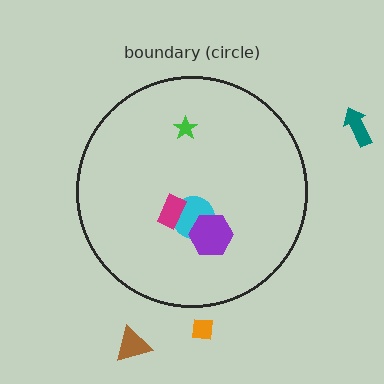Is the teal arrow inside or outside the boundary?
Outside.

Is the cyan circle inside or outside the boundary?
Inside.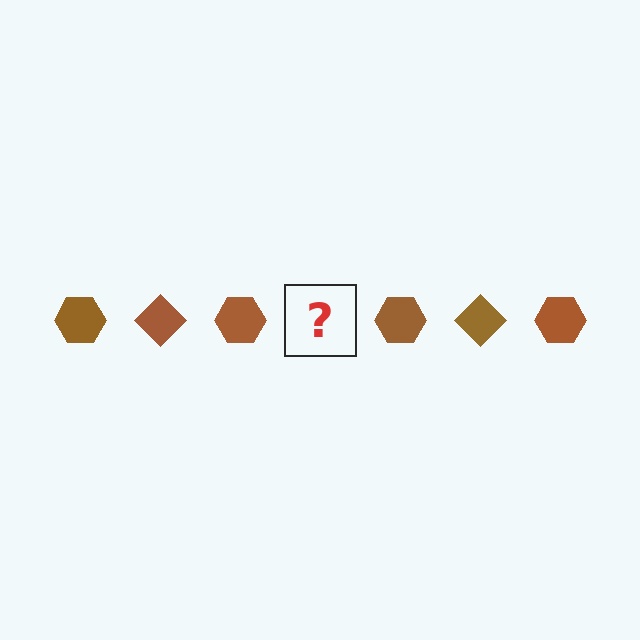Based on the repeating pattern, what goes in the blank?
The blank should be a brown diamond.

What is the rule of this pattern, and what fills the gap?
The rule is that the pattern cycles through hexagon, diamond shapes in brown. The gap should be filled with a brown diamond.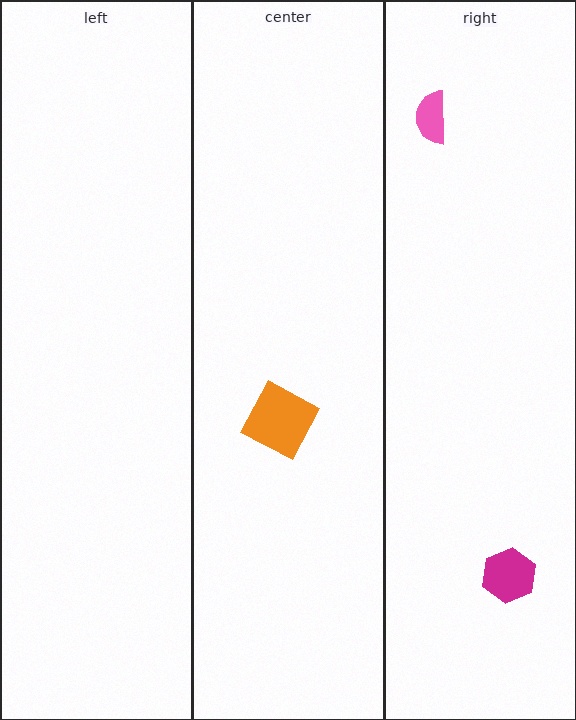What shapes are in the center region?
The orange square.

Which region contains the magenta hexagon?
The right region.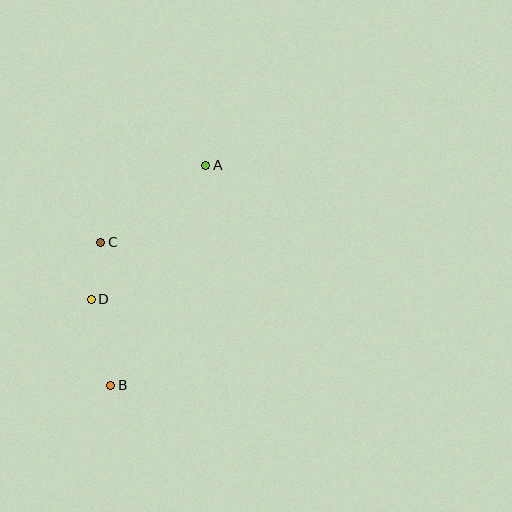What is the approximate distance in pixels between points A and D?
The distance between A and D is approximately 176 pixels.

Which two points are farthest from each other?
Points A and B are farthest from each other.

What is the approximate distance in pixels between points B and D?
The distance between B and D is approximately 88 pixels.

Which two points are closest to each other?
Points C and D are closest to each other.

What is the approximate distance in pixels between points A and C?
The distance between A and C is approximately 130 pixels.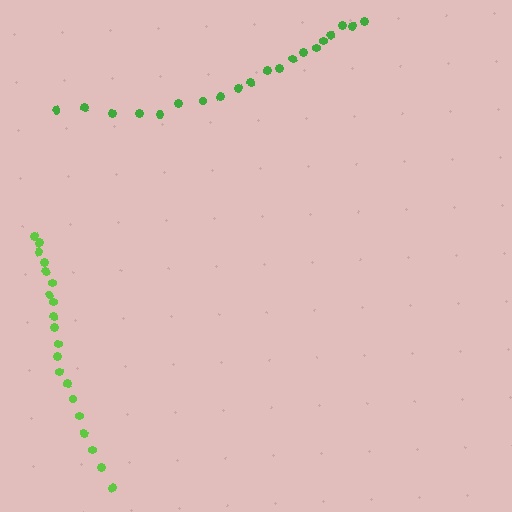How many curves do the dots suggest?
There are 2 distinct paths.